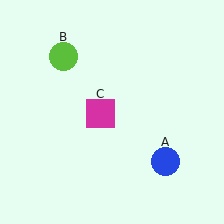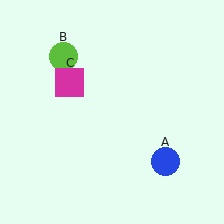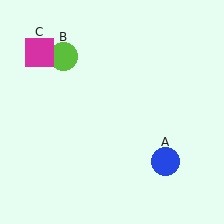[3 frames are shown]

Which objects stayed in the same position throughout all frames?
Blue circle (object A) and lime circle (object B) remained stationary.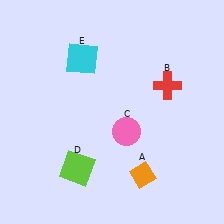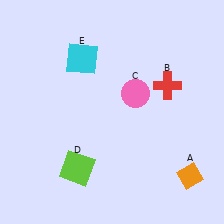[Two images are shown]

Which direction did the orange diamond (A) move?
The orange diamond (A) moved right.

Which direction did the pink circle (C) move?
The pink circle (C) moved up.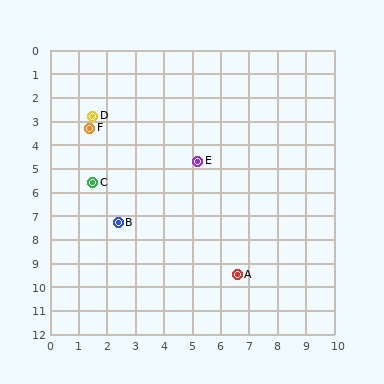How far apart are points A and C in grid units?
Points A and C are about 6.4 grid units apart.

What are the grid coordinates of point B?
Point B is at approximately (2.4, 7.3).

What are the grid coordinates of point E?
Point E is at approximately (5.2, 4.7).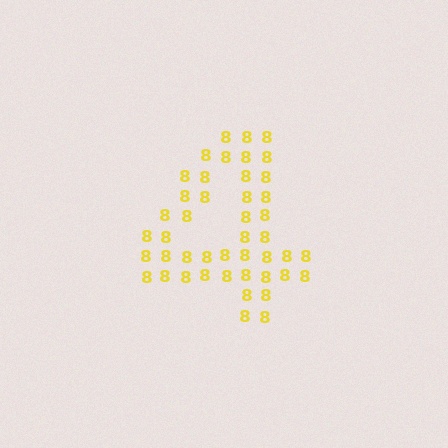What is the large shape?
The large shape is the digit 4.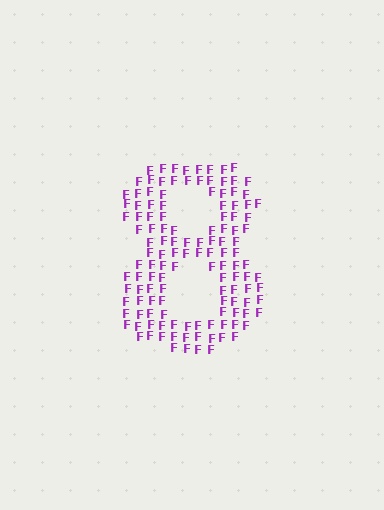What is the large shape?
The large shape is the digit 8.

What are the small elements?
The small elements are letter F's.